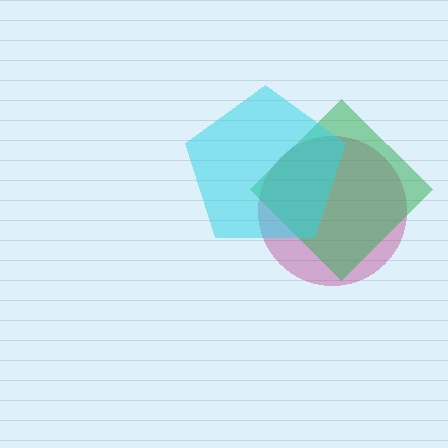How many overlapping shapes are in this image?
There are 3 overlapping shapes in the image.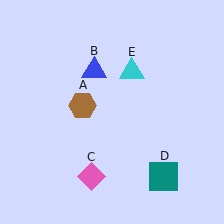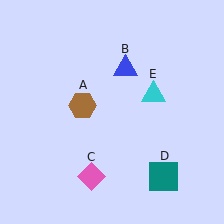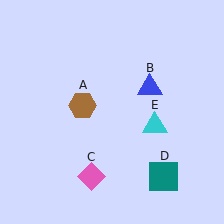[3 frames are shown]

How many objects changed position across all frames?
2 objects changed position: blue triangle (object B), cyan triangle (object E).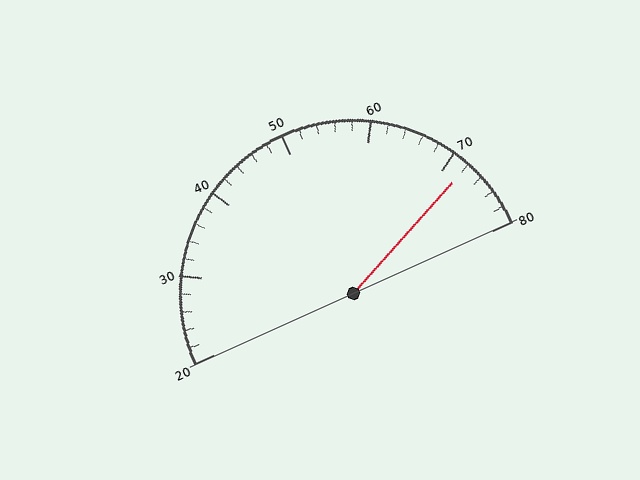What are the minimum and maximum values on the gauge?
The gauge ranges from 20 to 80.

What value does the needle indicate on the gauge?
The needle indicates approximately 72.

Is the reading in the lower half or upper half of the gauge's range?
The reading is in the upper half of the range (20 to 80).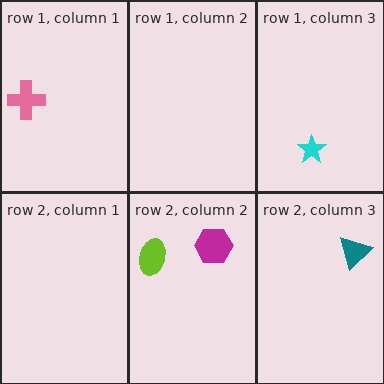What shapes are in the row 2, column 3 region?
The teal triangle.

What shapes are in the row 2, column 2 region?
The lime ellipse, the magenta hexagon.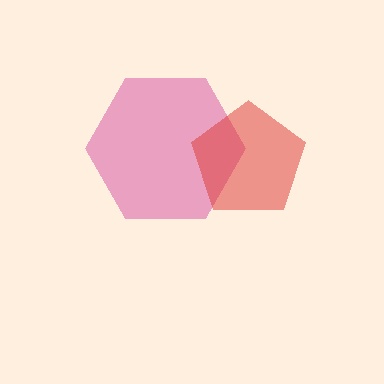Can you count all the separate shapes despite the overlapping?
Yes, there are 2 separate shapes.